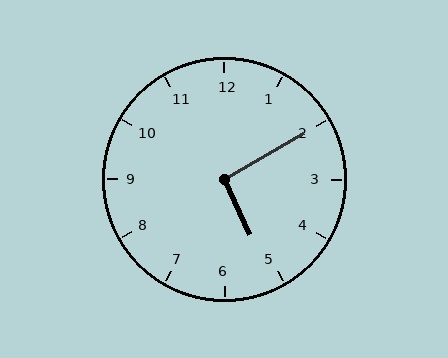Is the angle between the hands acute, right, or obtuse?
It is right.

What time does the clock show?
5:10.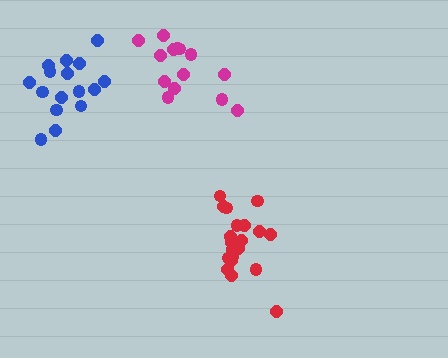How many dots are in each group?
Group 1: 20 dots, Group 2: 16 dots, Group 3: 14 dots (50 total).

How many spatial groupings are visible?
There are 3 spatial groupings.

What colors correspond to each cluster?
The clusters are colored: red, blue, magenta.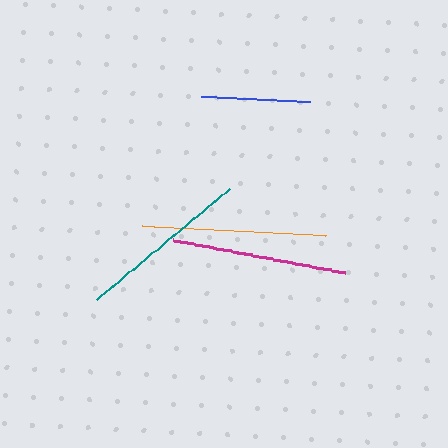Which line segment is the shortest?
The blue line is the shortest at approximately 109 pixels.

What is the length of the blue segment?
The blue segment is approximately 109 pixels long.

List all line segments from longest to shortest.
From longest to shortest: orange, magenta, teal, blue.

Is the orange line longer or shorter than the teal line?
The orange line is longer than the teal line.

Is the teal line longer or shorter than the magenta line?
The magenta line is longer than the teal line.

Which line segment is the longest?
The orange line is the longest at approximately 183 pixels.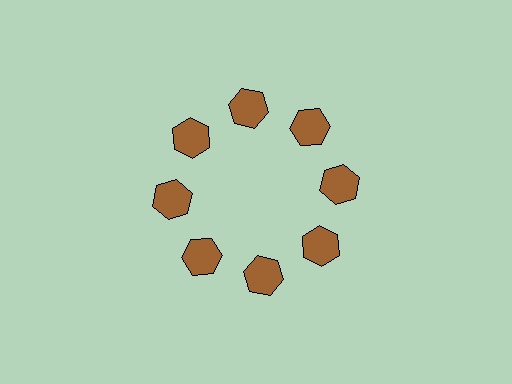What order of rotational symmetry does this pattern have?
This pattern has 8-fold rotational symmetry.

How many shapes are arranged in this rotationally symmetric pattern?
There are 8 shapes, arranged in 8 groups of 1.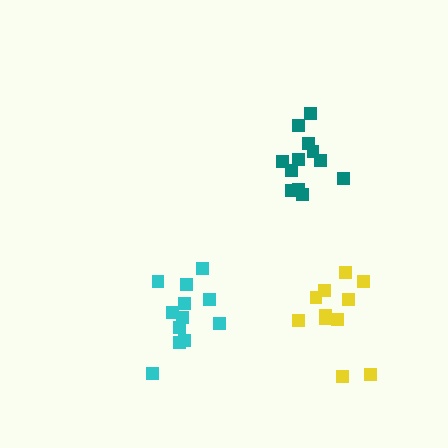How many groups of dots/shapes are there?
There are 3 groups.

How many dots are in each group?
Group 1: 12 dots, Group 2: 11 dots, Group 3: 12 dots (35 total).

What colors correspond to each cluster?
The clusters are colored: cyan, yellow, teal.